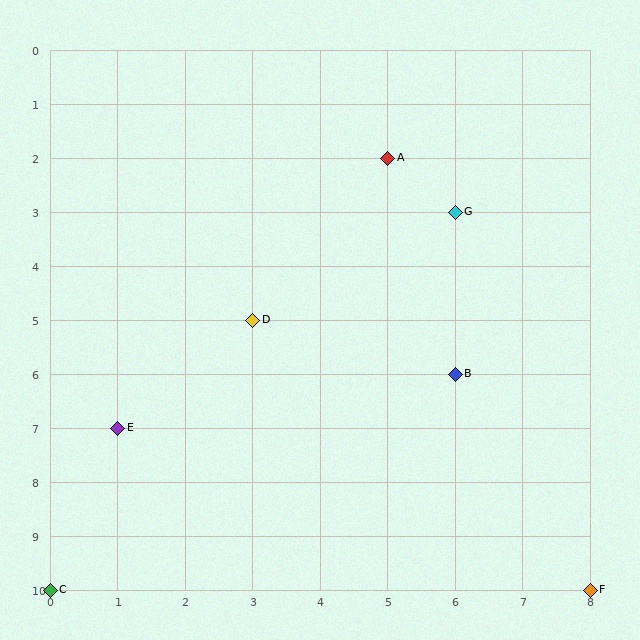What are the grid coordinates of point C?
Point C is at grid coordinates (0, 10).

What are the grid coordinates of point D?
Point D is at grid coordinates (3, 5).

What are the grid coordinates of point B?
Point B is at grid coordinates (6, 6).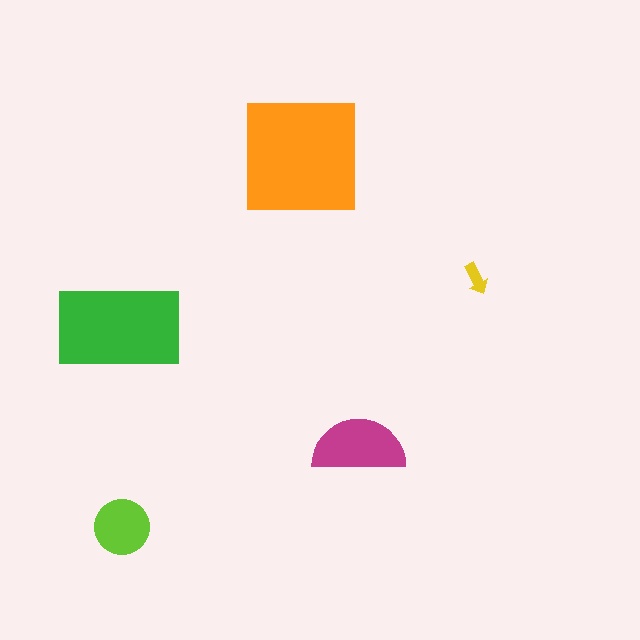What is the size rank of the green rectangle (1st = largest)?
2nd.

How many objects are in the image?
There are 5 objects in the image.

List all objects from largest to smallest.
The orange square, the green rectangle, the magenta semicircle, the lime circle, the yellow arrow.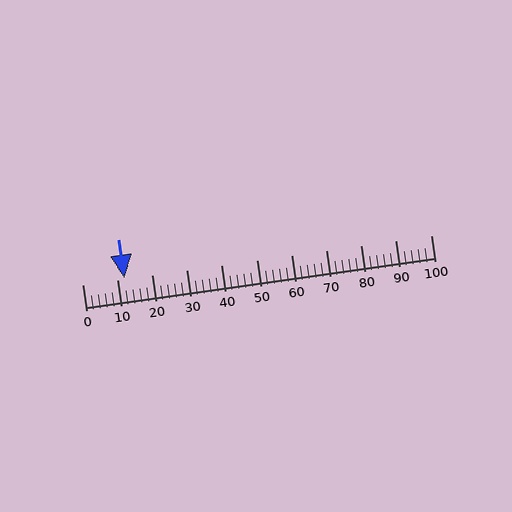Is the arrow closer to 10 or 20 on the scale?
The arrow is closer to 10.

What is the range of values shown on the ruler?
The ruler shows values from 0 to 100.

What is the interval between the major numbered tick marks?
The major tick marks are spaced 10 units apart.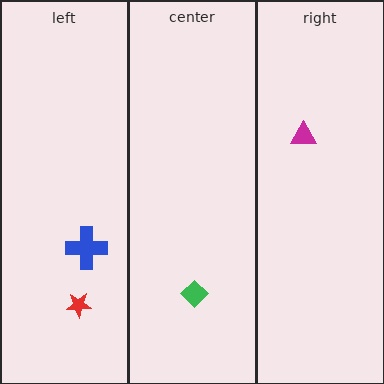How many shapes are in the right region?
1.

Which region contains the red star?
The left region.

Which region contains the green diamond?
The center region.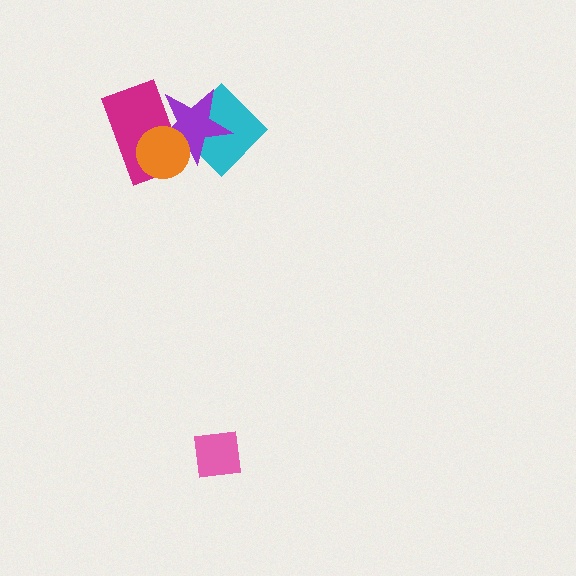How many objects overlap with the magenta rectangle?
3 objects overlap with the magenta rectangle.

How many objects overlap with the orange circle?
3 objects overlap with the orange circle.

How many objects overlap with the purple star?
3 objects overlap with the purple star.